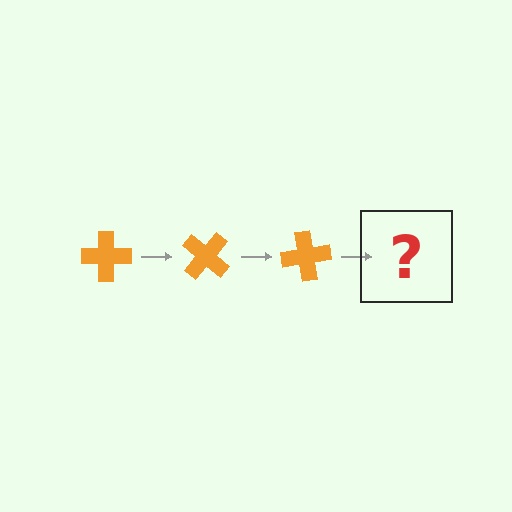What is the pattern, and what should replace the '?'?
The pattern is that the cross rotates 40 degrees each step. The '?' should be an orange cross rotated 120 degrees.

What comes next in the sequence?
The next element should be an orange cross rotated 120 degrees.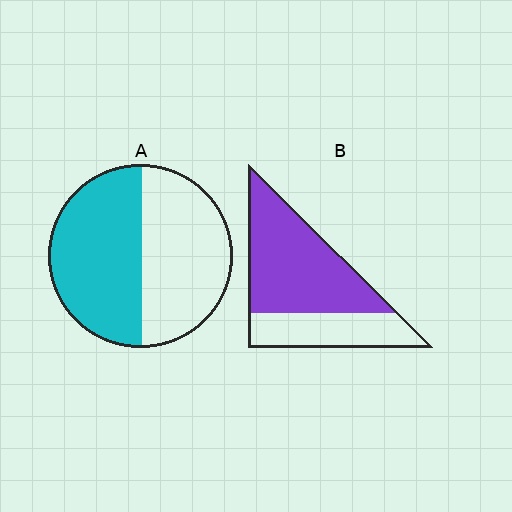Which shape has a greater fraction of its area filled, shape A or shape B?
Shape B.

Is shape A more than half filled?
Roughly half.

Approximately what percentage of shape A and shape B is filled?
A is approximately 50% and B is approximately 65%.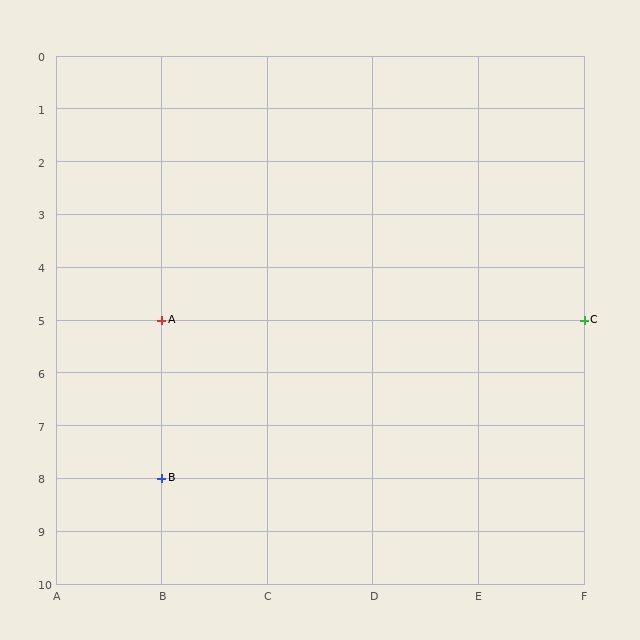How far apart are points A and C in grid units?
Points A and C are 4 columns apart.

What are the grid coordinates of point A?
Point A is at grid coordinates (B, 5).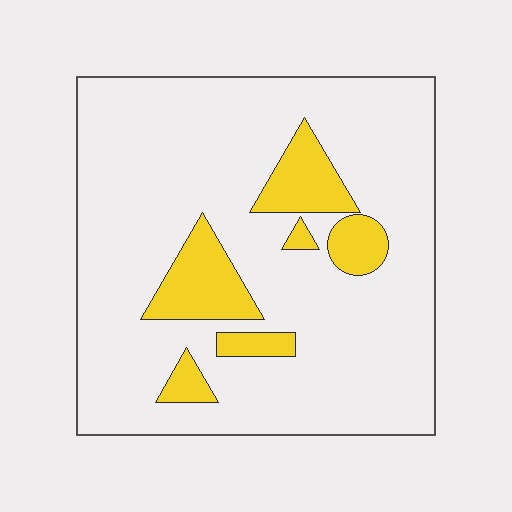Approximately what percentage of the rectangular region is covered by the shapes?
Approximately 15%.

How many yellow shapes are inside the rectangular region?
6.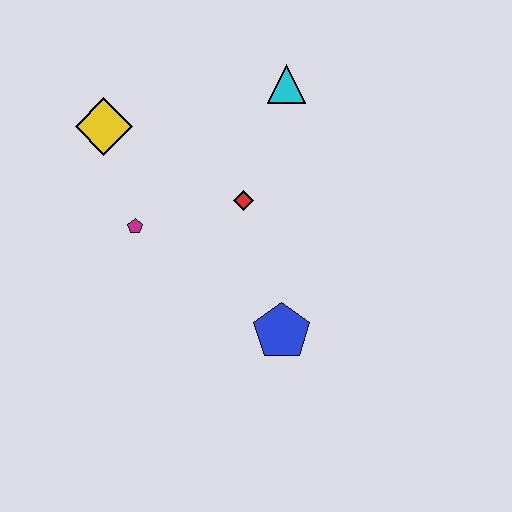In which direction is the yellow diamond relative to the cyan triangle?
The yellow diamond is to the left of the cyan triangle.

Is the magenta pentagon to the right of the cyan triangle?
No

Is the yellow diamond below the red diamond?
No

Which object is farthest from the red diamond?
The yellow diamond is farthest from the red diamond.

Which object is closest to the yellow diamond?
The magenta pentagon is closest to the yellow diamond.